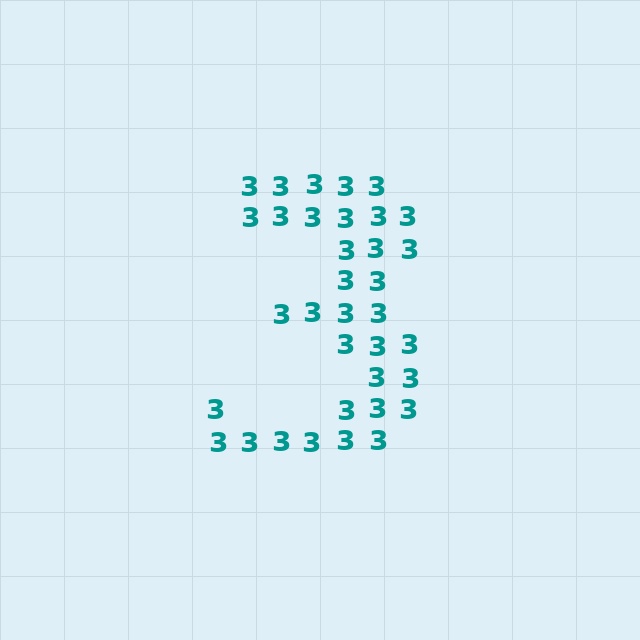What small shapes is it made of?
It is made of small digit 3's.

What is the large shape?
The large shape is the digit 3.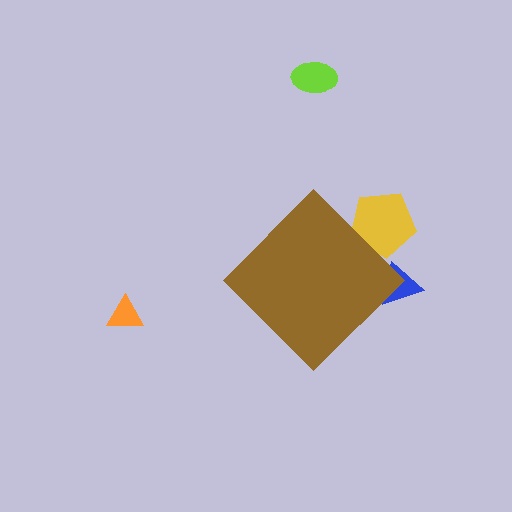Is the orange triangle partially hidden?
No, the orange triangle is fully visible.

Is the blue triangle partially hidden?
Yes, the blue triangle is partially hidden behind the brown diamond.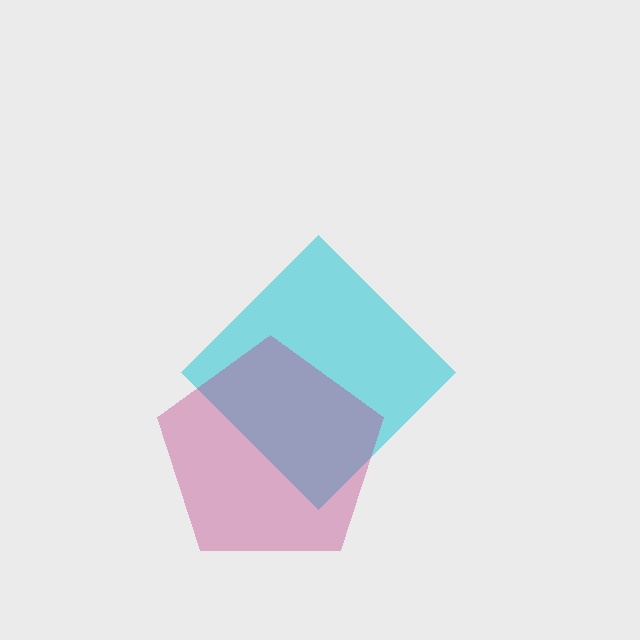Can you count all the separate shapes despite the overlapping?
Yes, there are 2 separate shapes.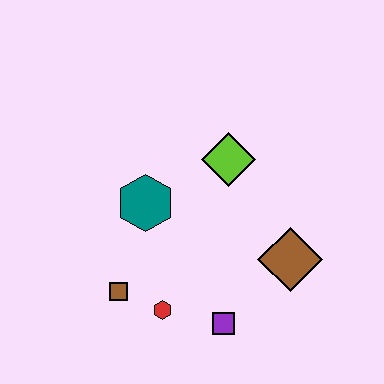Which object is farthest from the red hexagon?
The lime diamond is farthest from the red hexagon.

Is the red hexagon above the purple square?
Yes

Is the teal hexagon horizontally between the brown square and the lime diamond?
Yes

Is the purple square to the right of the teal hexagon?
Yes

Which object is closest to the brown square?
The red hexagon is closest to the brown square.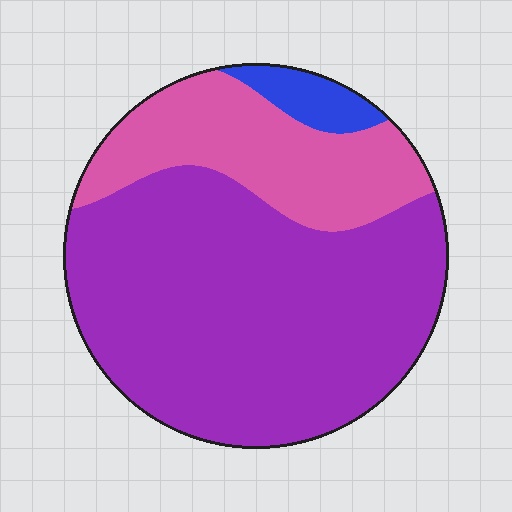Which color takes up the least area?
Blue, at roughly 5%.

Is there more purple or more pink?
Purple.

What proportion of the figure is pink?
Pink takes up about one quarter (1/4) of the figure.